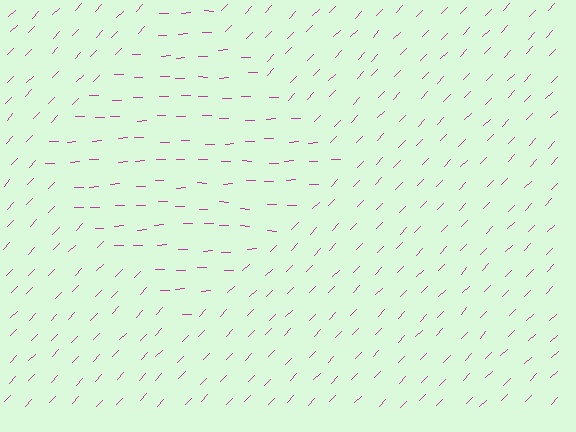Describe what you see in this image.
The image is filled with small magenta line segments. A diamond region in the image has lines oriented differently from the surrounding lines, creating a visible texture boundary.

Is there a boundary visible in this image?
Yes, there is a texture boundary formed by a change in line orientation.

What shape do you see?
I see a diamond.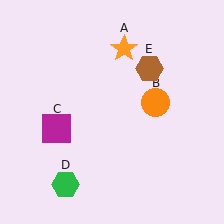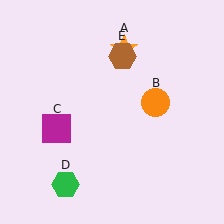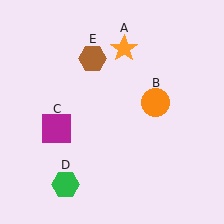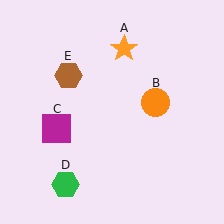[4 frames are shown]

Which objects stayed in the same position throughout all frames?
Orange star (object A) and orange circle (object B) and magenta square (object C) and green hexagon (object D) remained stationary.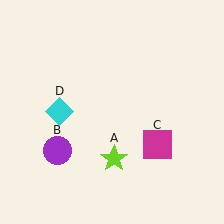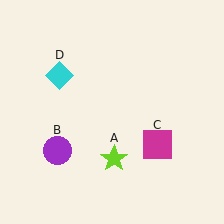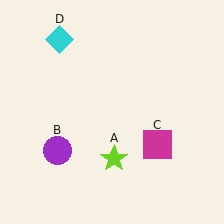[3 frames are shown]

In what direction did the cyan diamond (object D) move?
The cyan diamond (object D) moved up.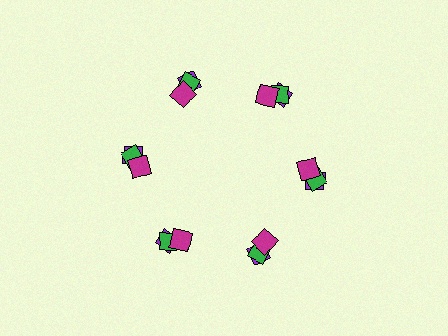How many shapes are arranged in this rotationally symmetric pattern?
There are 18 shapes, arranged in 6 groups of 3.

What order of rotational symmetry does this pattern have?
This pattern has 6-fold rotational symmetry.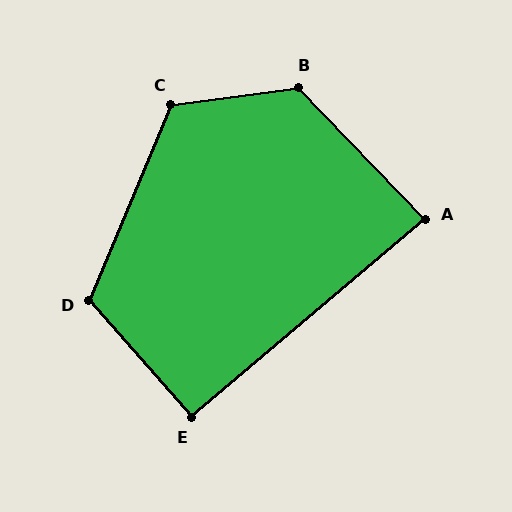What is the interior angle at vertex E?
Approximately 91 degrees (approximately right).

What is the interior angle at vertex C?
Approximately 120 degrees (obtuse).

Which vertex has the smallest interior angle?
A, at approximately 86 degrees.